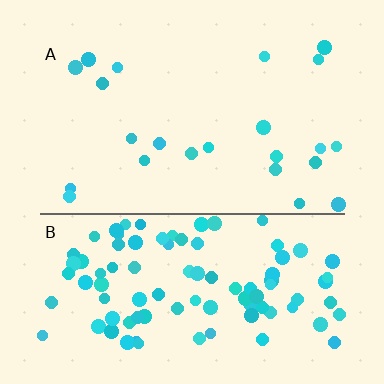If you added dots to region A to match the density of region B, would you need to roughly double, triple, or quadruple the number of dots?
Approximately quadruple.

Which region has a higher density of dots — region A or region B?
B (the bottom).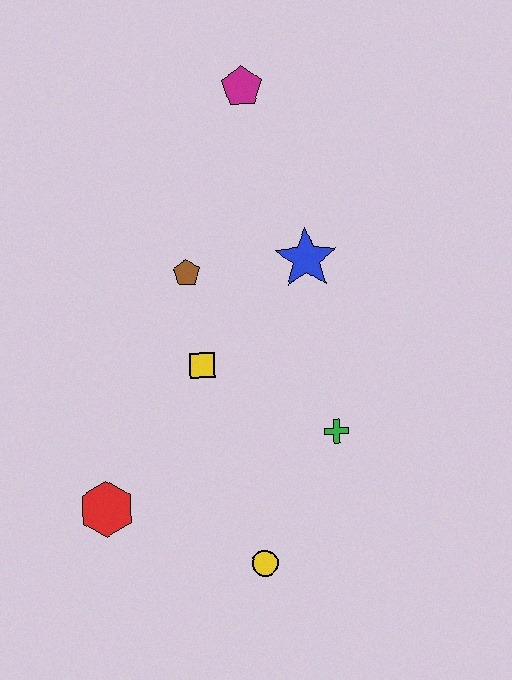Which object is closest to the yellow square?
The brown pentagon is closest to the yellow square.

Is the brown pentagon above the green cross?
Yes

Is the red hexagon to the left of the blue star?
Yes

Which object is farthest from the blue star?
The red hexagon is farthest from the blue star.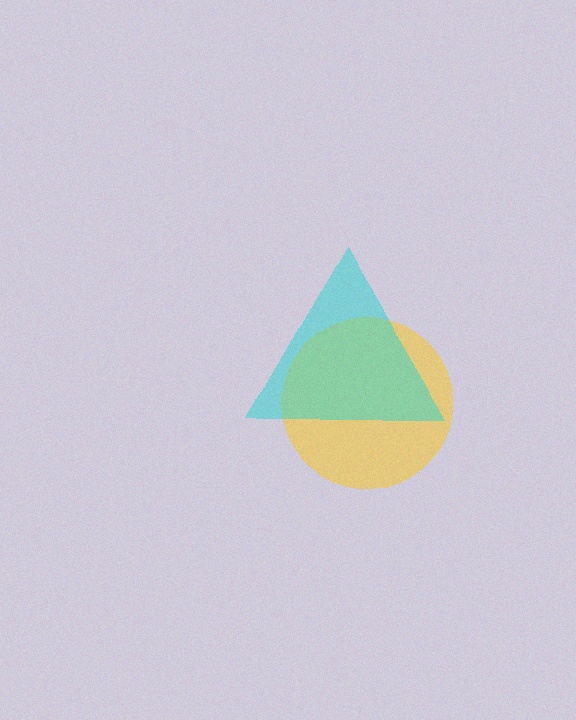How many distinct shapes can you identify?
There are 2 distinct shapes: a yellow circle, a cyan triangle.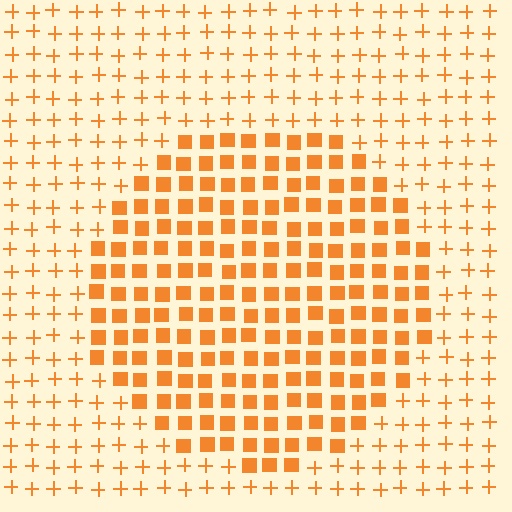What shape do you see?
I see a circle.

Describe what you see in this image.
The image is filled with small orange elements arranged in a uniform grid. A circle-shaped region contains squares, while the surrounding area contains plus signs. The boundary is defined purely by the change in element shape.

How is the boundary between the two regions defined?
The boundary is defined by a change in element shape: squares inside vs. plus signs outside. All elements share the same color and spacing.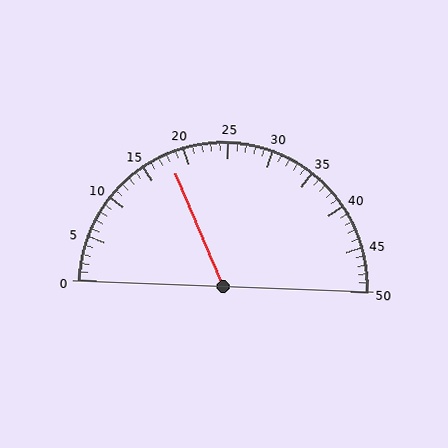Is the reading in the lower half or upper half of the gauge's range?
The reading is in the lower half of the range (0 to 50).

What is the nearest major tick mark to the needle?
The nearest major tick mark is 20.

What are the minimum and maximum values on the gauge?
The gauge ranges from 0 to 50.